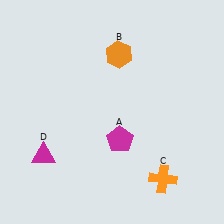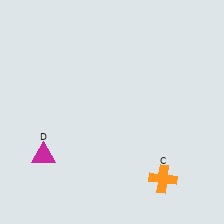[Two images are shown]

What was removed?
The orange hexagon (B), the magenta pentagon (A) were removed in Image 2.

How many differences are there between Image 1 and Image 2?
There are 2 differences between the two images.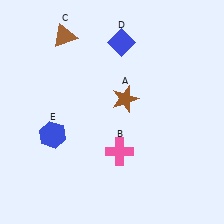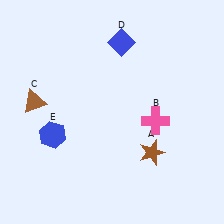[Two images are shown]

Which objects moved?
The objects that moved are: the brown star (A), the pink cross (B), the brown triangle (C).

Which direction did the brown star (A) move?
The brown star (A) moved down.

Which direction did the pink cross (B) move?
The pink cross (B) moved right.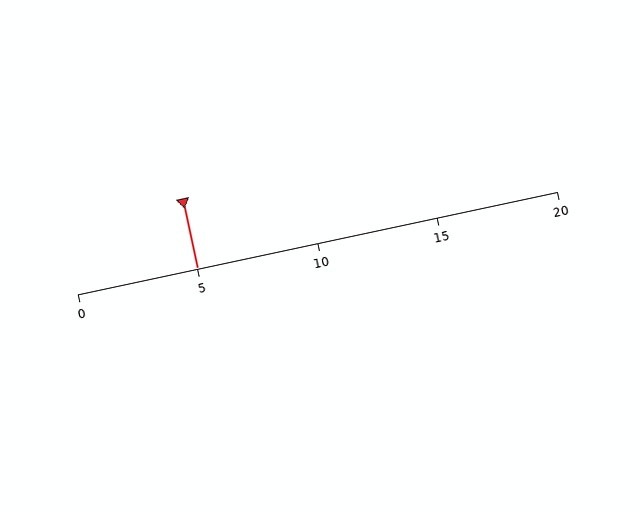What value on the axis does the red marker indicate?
The marker indicates approximately 5.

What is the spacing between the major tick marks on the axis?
The major ticks are spaced 5 apart.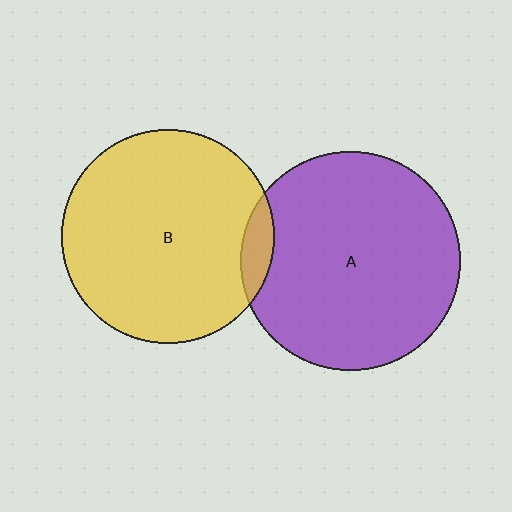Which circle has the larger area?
Circle A (purple).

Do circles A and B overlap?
Yes.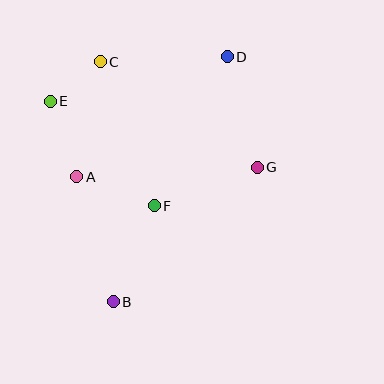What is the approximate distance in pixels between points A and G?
The distance between A and G is approximately 181 pixels.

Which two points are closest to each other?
Points C and E are closest to each other.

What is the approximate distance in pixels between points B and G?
The distance between B and G is approximately 197 pixels.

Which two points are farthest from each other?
Points B and D are farthest from each other.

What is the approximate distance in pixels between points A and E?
The distance between A and E is approximately 80 pixels.